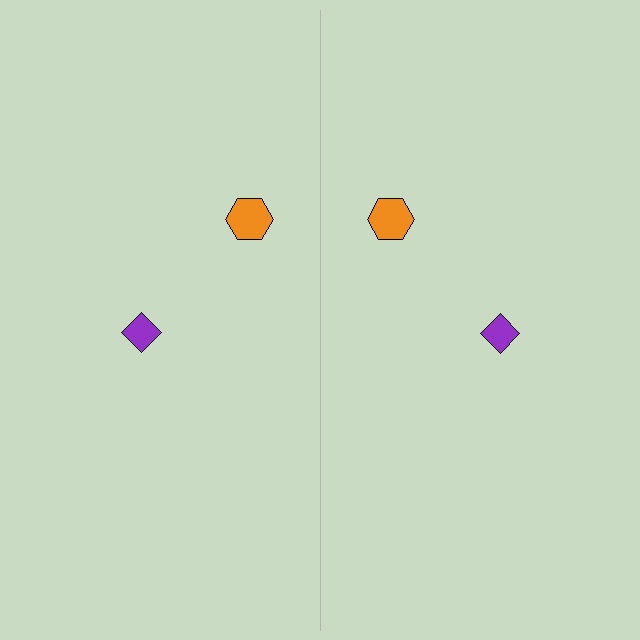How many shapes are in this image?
There are 4 shapes in this image.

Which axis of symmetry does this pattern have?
The pattern has a vertical axis of symmetry running through the center of the image.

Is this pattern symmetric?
Yes, this pattern has bilateral (reflection) symmetry.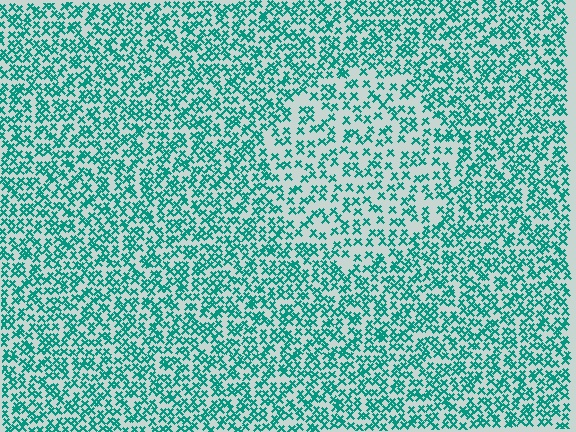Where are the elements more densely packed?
The elements are more densely packed outside the circle boundary.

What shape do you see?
I see a circle.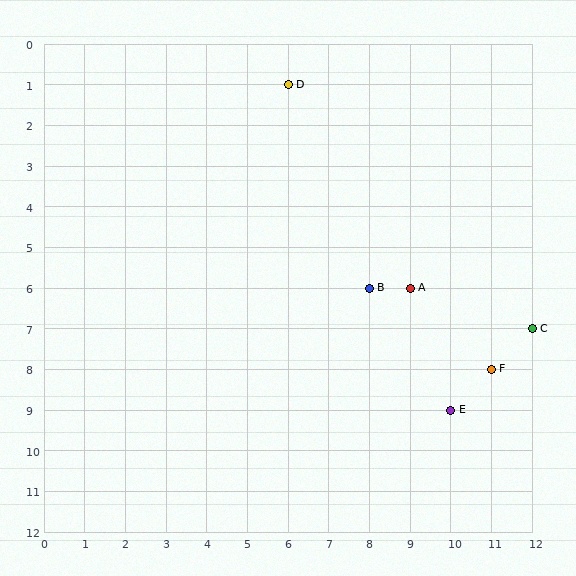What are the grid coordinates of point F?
Point F is at grid coordinates (11, 8).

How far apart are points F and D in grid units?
Points F and D are 5 columns and 7 rows apart (about 8.6 grid units diagonally).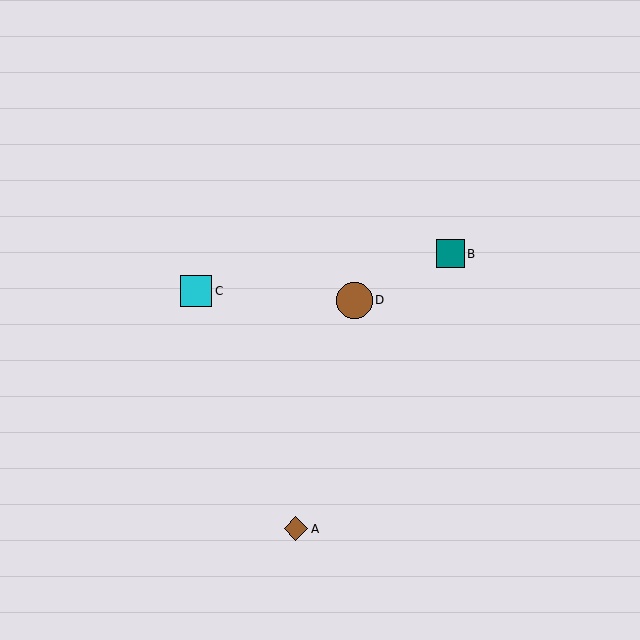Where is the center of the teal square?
The center of the teal square is at (450, 254).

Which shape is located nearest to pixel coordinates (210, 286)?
The cyan square (labeled C) at (196, 291) is nearest to that location.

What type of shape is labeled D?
Shape D is a brown circle.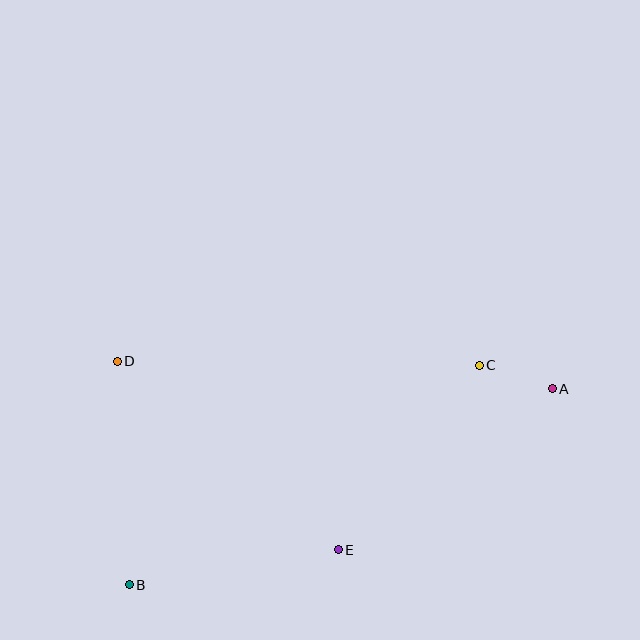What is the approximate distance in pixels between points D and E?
The distance between D and E is approximately 290 pixels.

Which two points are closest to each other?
Points A and C are closest to each other.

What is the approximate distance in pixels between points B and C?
The distance between B and C is approximately 413 pixels.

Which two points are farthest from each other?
Points A and B are farthest from each other.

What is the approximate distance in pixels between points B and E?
The distance between B and E is approximately 212 pixels.